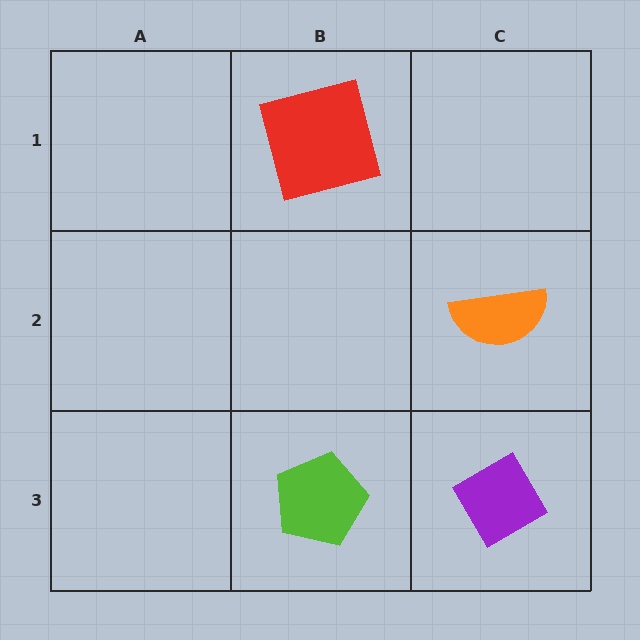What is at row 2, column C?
An orange semicircle.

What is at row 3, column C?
A purple diamond.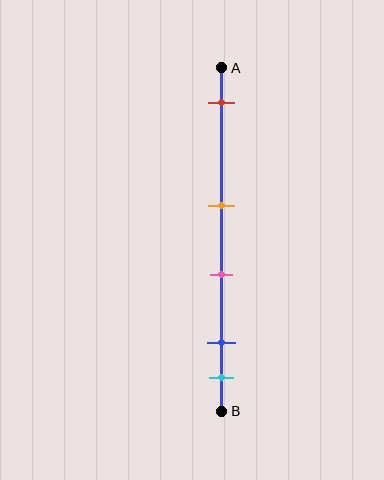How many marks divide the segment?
There are 5 marks dividing the segment.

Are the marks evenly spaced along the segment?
No, the marks are not evenly spaced.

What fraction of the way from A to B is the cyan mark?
The cyan mark is approximately 90% (0.9) of the way from A to B.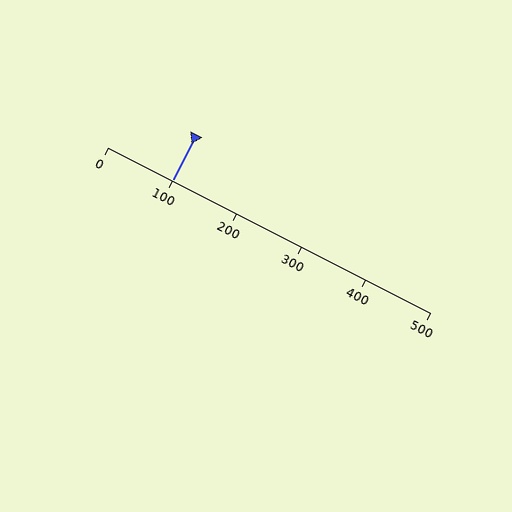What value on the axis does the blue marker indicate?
The marker indicates approximately 100.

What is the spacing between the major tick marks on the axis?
The major ticks are spaced 100 apart.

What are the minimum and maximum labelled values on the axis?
The axis runs from 0 to 500.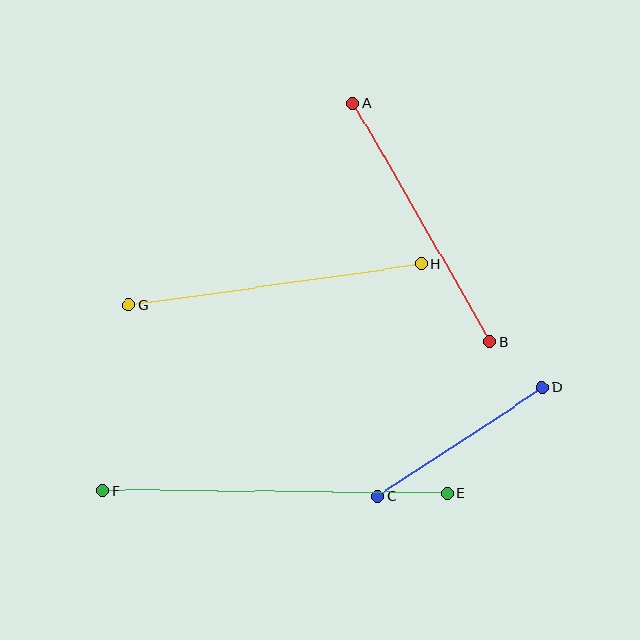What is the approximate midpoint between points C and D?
The midpoint is at approximately (460, 442) pixels.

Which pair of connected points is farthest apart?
Points E and F are farthest apart.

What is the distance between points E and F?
The distance is approximately 345 pixels.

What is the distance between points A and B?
The distance is approximately 275 pixels.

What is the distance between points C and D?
The distance is approximately 197 pixels.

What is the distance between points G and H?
The distance is approximately 295 pixels.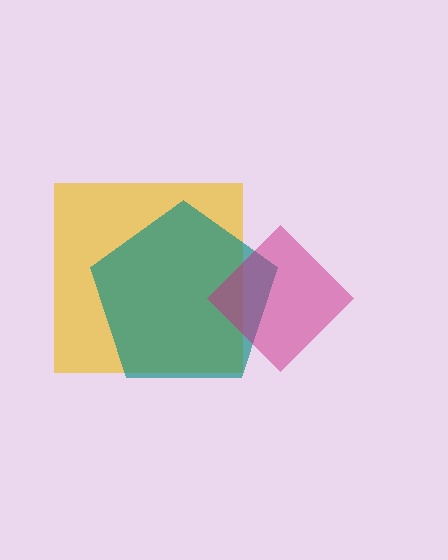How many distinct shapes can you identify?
There are 3 distinct shapes: a yellow square, a teal pentagon, a magenta diamond.